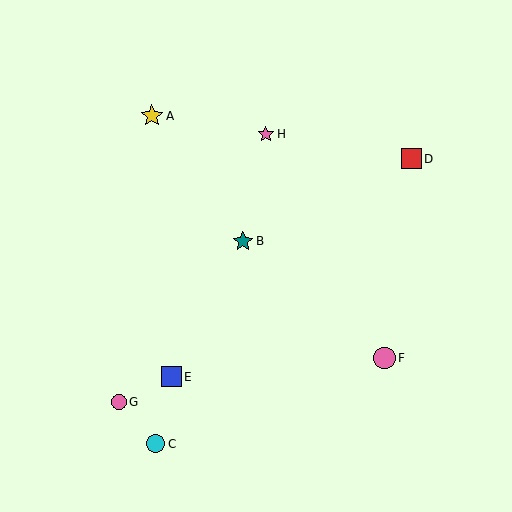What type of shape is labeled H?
Shape H is a pink star.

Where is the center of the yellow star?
The center of the yellow star is at (152, 116).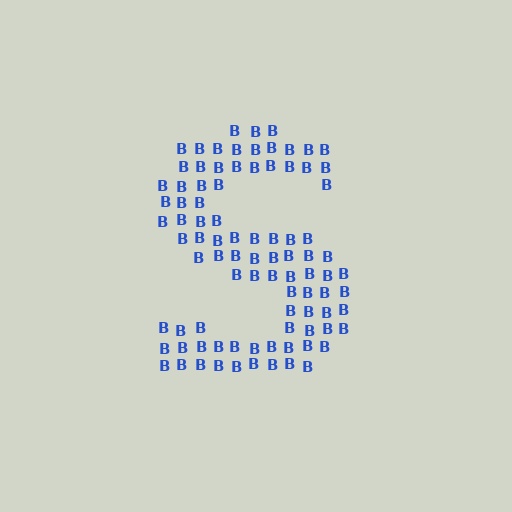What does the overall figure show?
The overall figure shows the letter S.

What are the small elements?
The small elements are letter B's.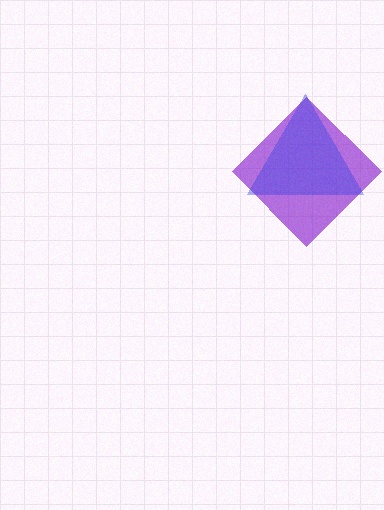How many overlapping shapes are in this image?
There are 2 overlapping shapes in the image.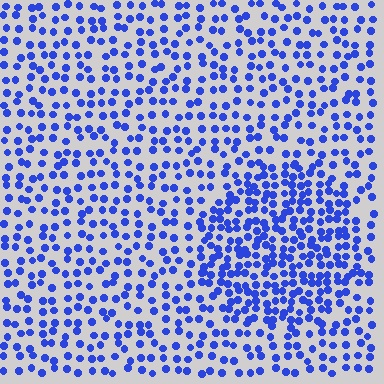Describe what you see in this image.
The image contains small blue elements arranged at two different densities. A circle-shaped region is visible where the elements are more densely packed than the surrounding area.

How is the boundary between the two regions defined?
The boundary is defined by a change in element density (approximately 1.8x ratio). All elements are the same color, size, and shape.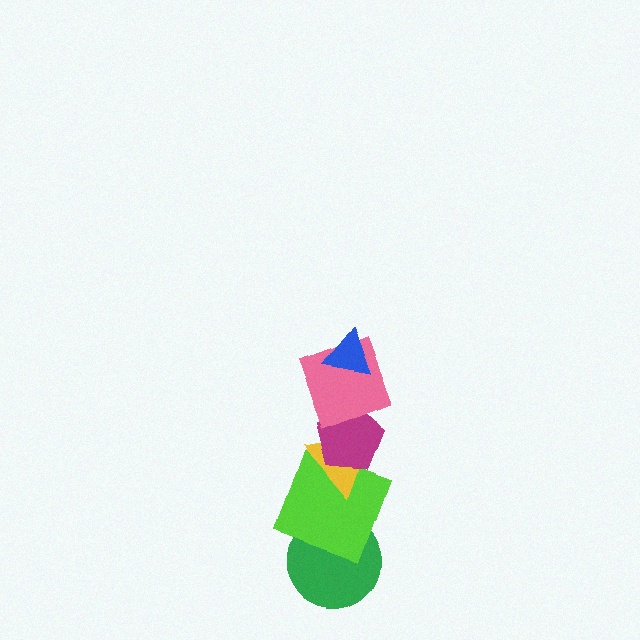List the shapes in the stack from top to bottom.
From top to bottom: the blue triangle, the pink square, the magenta pentagon, the yellow triangle, the lime square, the green circle.